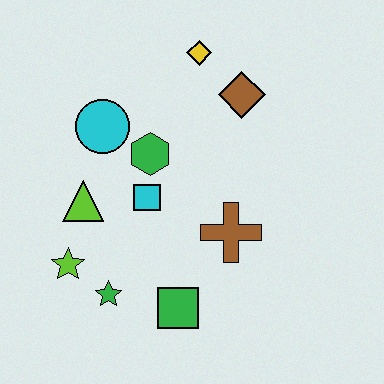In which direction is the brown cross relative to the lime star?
The brown cross is to the right of the lime star.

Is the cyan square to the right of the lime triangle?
Yes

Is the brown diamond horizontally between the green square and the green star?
No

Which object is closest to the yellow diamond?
The brown diamond is closest to the yellow diamond.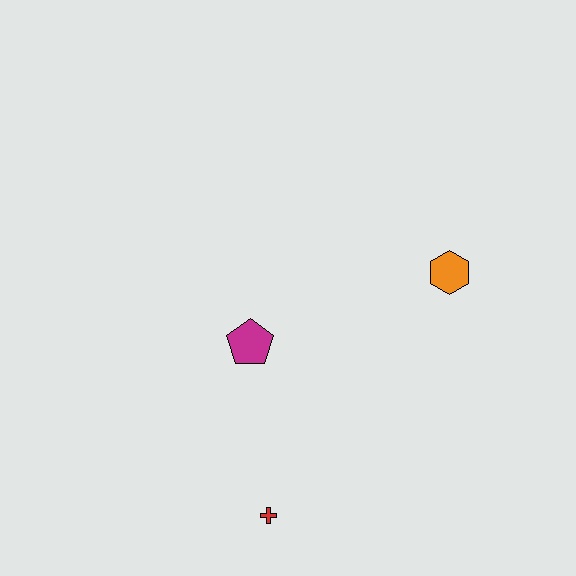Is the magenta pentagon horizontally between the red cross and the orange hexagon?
No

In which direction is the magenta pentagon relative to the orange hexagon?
The magenta pentagon is to the left of the orange hexagon.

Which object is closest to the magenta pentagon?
The red cross is closest to the magenta pentagon.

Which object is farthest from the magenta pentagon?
The orange hexagon is farthest from the magenta pentagon.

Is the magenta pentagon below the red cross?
No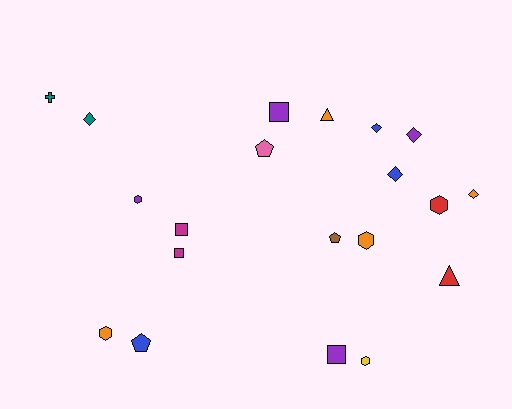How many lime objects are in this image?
There are no lime objects.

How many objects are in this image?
There are 20 objects.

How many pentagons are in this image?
There are 3 pentagons.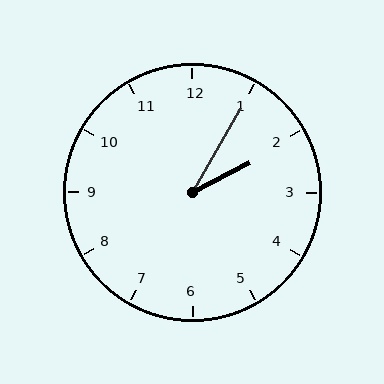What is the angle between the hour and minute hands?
Approximately 32 degrees.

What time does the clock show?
2:05.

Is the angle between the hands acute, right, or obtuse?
It is acute.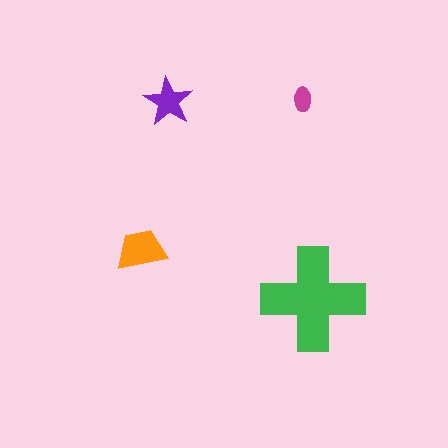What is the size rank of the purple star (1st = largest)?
3rd.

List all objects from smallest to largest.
The magenta ellipse, the purple star, the orange trapezoid, the green cross.